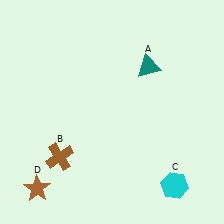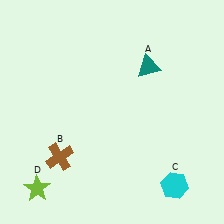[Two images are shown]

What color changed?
The star (D) changed from brown in Image 1 to lime in Image 2.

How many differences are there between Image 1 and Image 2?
There is 1 difference between the two images.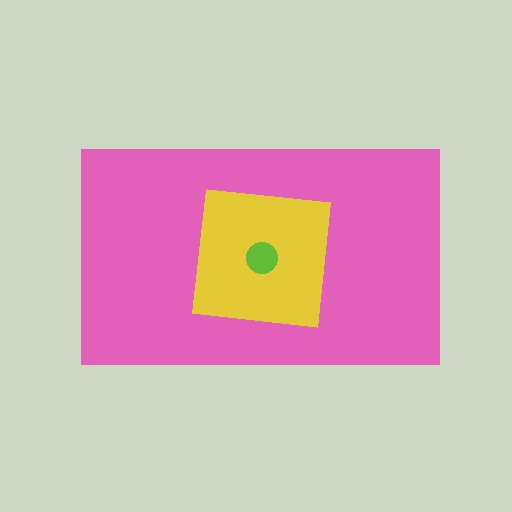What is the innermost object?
The lime circle.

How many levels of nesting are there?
3.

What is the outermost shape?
The pink rectangle.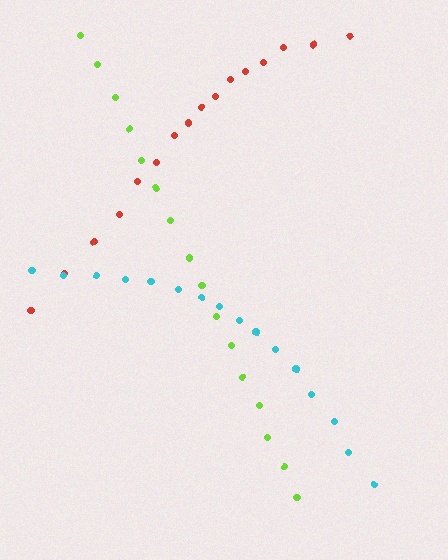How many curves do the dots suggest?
There are 3 distinct paths.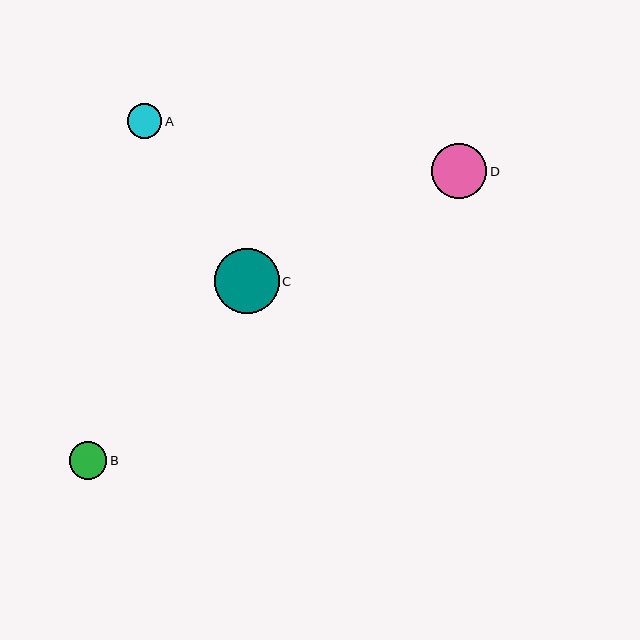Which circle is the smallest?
Circle A is the smallest with a size of approximately 35 pixels.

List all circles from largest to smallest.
From largest to smallest: C, D, B, A.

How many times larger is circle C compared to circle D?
Circle C is approximately 1.2 times the size of circle D.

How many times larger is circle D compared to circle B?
Circle D is approximately 1.5 times the size of circle B.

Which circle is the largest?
Circle C is the largest with a size of approximately 65 pixels.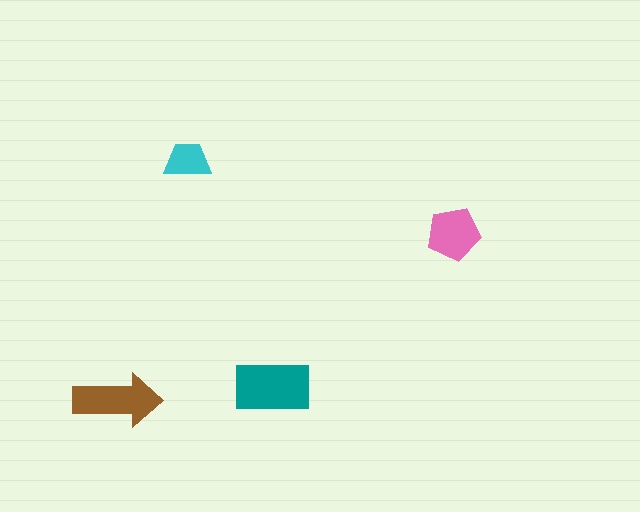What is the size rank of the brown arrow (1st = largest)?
2nd.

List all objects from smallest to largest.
The cyan trapezoid, the pink pentagon, the brown arrow, the teal rectangle.